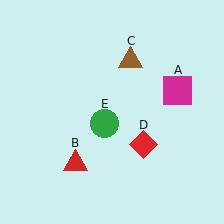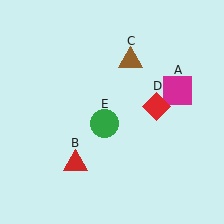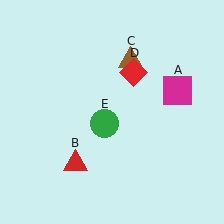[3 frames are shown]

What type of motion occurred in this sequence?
The red diamond (object D) rotated counterclockwise around the center of the scene.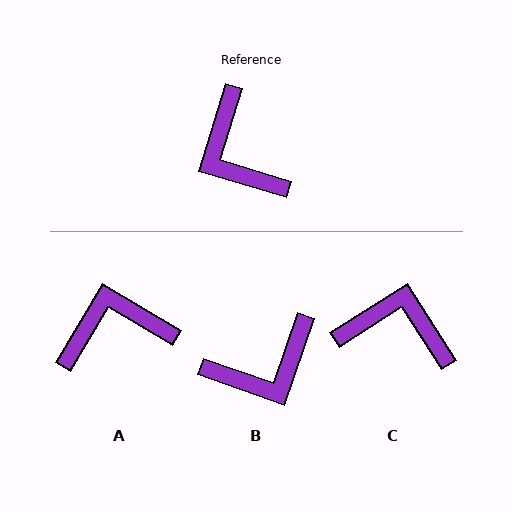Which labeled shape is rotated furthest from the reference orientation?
C, about 130 degrees away.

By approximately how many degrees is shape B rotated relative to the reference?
Approximately 88 degrees counter-clockwise.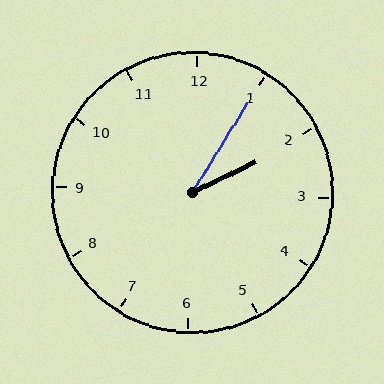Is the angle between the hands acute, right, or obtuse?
It is acute.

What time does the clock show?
2:05.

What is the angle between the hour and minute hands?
Approximately 32 degrees.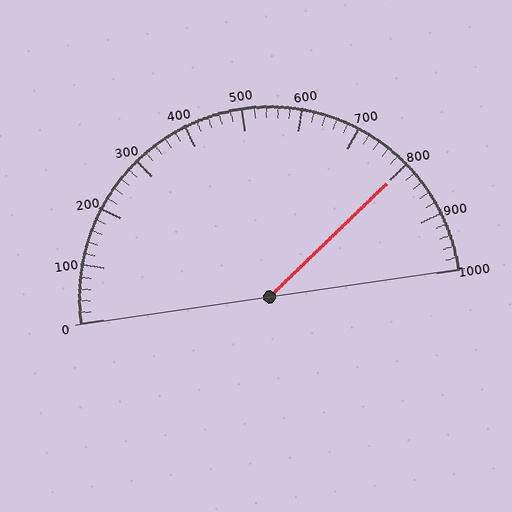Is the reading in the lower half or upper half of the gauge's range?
The reading is in the upper half of the range (0 to 1000).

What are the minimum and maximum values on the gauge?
The gauge ranges from 0 to 1000.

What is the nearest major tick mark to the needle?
The nearest major tick mark is 800.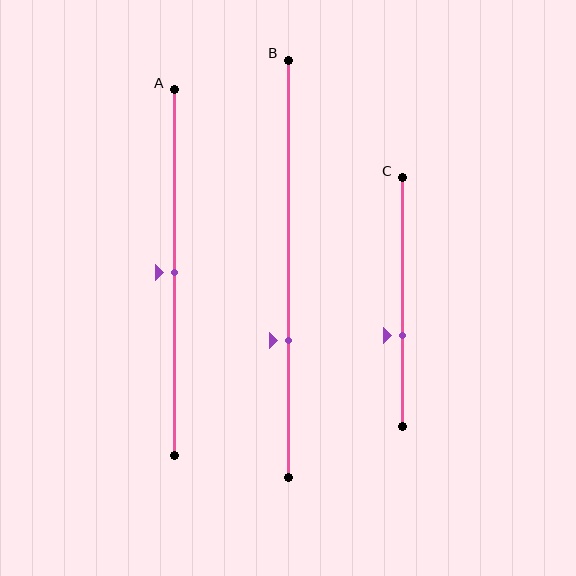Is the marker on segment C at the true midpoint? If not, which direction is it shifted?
No, the marker on segment C is shifted downward by about 13% of the segment length.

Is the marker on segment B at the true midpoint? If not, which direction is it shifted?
No, the marker on segment B is shifted downward by about 17% of the segment length.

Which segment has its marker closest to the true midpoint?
Segment A has its marker closest to the true midpoint.